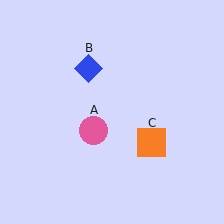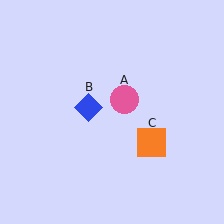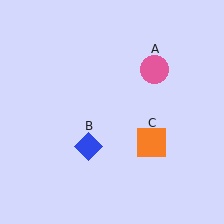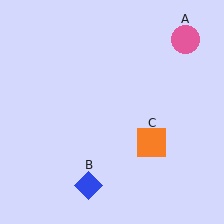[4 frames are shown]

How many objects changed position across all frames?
2 objects changed position: pink circle (object A), blue diamond (object B).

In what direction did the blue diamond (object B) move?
The blue diamond (object B) moved down.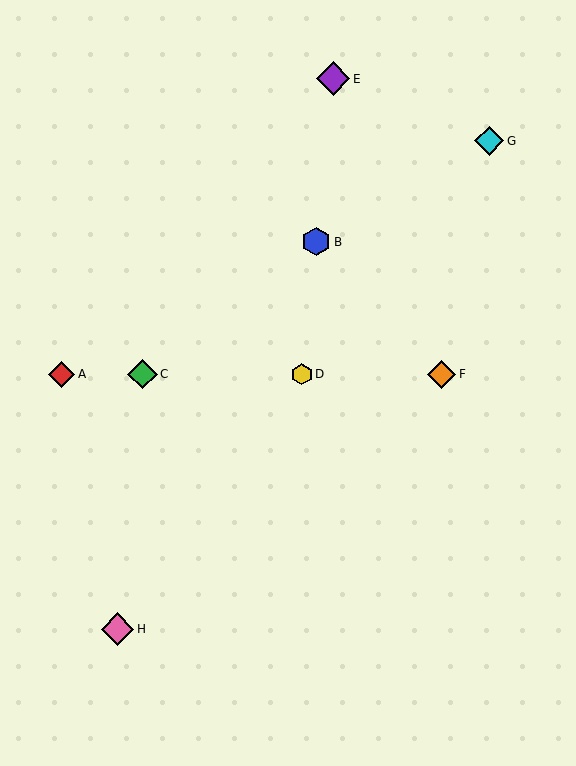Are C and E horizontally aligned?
No, C is at y≈374 and E is at y≈79.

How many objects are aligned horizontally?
4 objects (A, C, D, F) are aligned horizontally.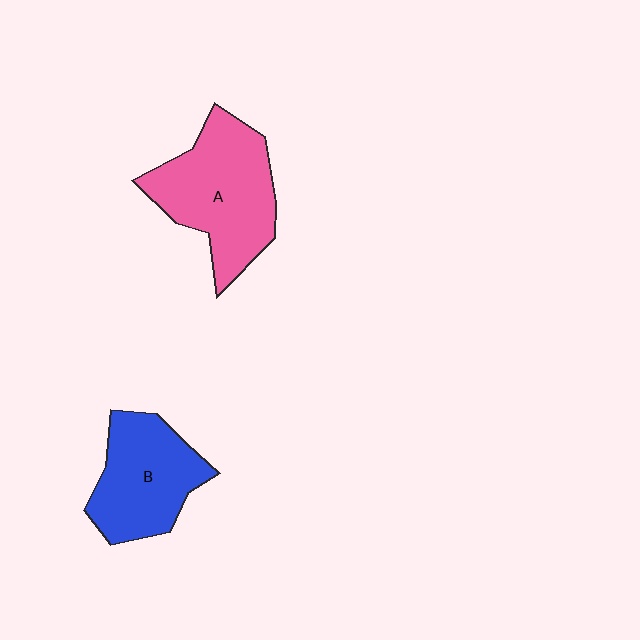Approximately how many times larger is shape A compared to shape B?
Approximately 1.3 times.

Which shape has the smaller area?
Shape B (blue).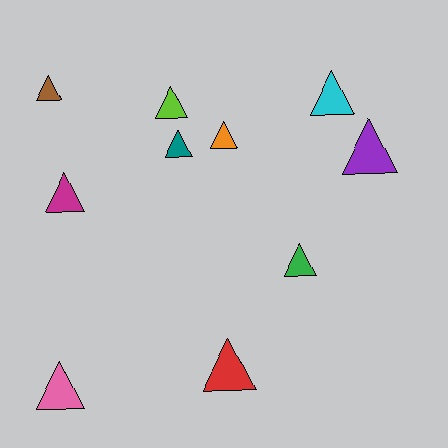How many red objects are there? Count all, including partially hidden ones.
There is 1 red object.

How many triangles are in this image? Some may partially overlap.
There are 10 triangles.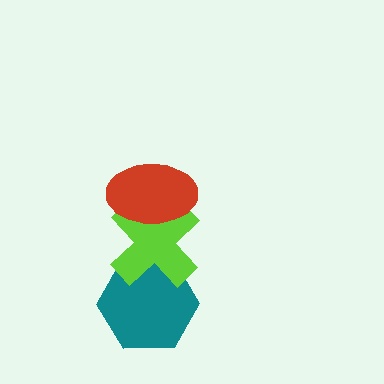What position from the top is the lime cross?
The lime cross is 2nd from the top.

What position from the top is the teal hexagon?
The teal hexagon is 3rd from the top.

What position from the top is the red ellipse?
The red ellipse is 1st from the top.